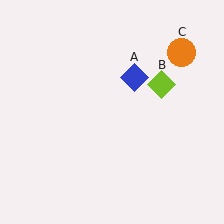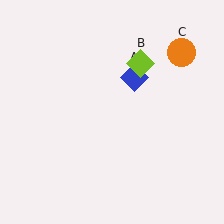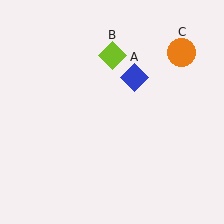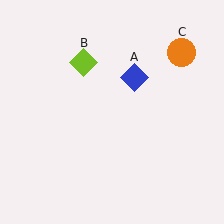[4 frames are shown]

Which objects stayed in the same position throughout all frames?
Blue diamond (object A) and orange circle (object C) remained stationary.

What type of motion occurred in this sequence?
The lime diamond (object B) rotated counterclockwise around the center of the scene.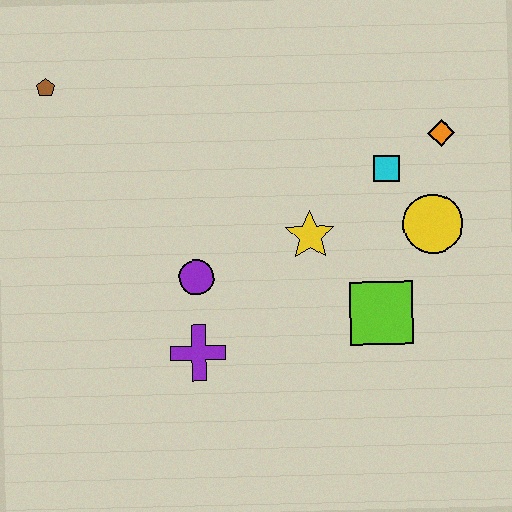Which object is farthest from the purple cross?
The orange diamond is farthest from the purple cross.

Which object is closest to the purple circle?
The purple cross is closest to the purple circle.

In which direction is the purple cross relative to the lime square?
The purple cross is to the left of the lime square.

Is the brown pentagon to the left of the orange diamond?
Yes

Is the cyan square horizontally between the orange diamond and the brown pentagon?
Yes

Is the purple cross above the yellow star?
No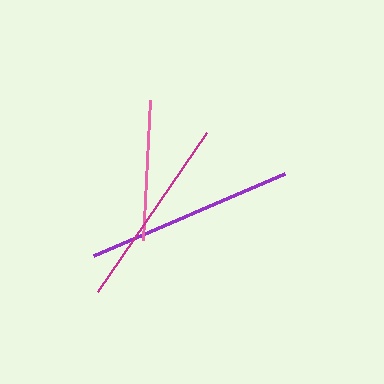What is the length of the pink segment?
The pink segment is approximately 141 pixels long.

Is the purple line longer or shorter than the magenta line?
The purple line is longer than the magenta line.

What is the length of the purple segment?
The purple segment is approximately 208 pixels long.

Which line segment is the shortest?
The pink line is the shortest at approximately 141 pixels.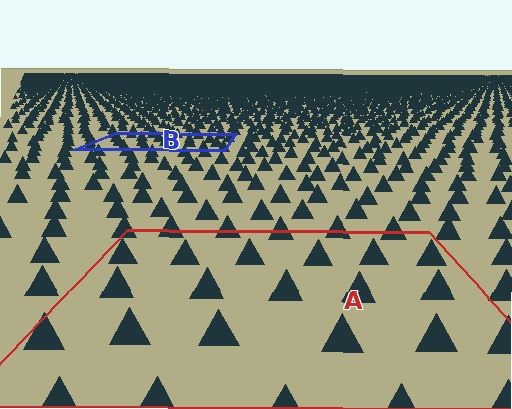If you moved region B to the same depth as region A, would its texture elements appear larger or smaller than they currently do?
They would appear larger. At a closer depth, the same texture elements are projected at a bigger on-screen size.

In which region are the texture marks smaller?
The texture marks are smaller in region B, because it is farther away.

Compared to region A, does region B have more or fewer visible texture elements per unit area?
Region B has more texture elements per unit area — they are packed more densely because it is farther away.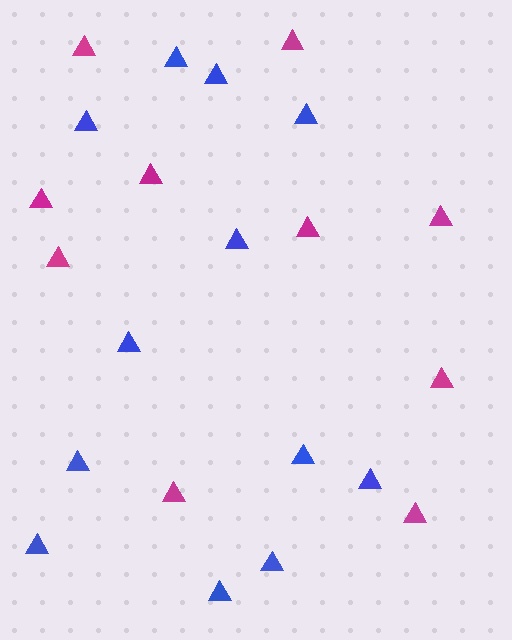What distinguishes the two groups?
There are 2 groups: one group of blue triangles (12) and one group of magenta triangles (10).